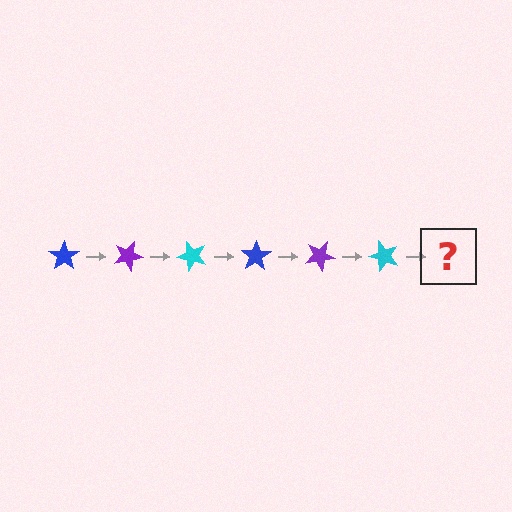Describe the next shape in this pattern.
It should be a blue star, rotated 150 degrees from the start.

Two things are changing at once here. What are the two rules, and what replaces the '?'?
The two rules are that it rotates 25 degrees each step and the color cycles through blue, purple, and cyan. The '?' should be a blue star, rotated 150 degrees from the start.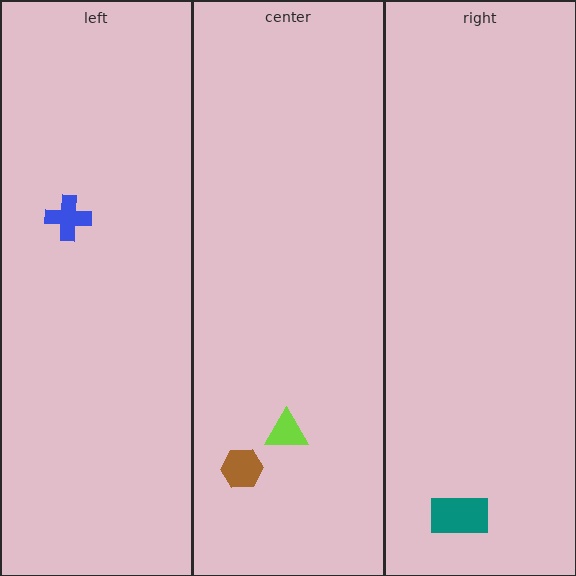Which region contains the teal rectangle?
The right region.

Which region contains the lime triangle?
The center region.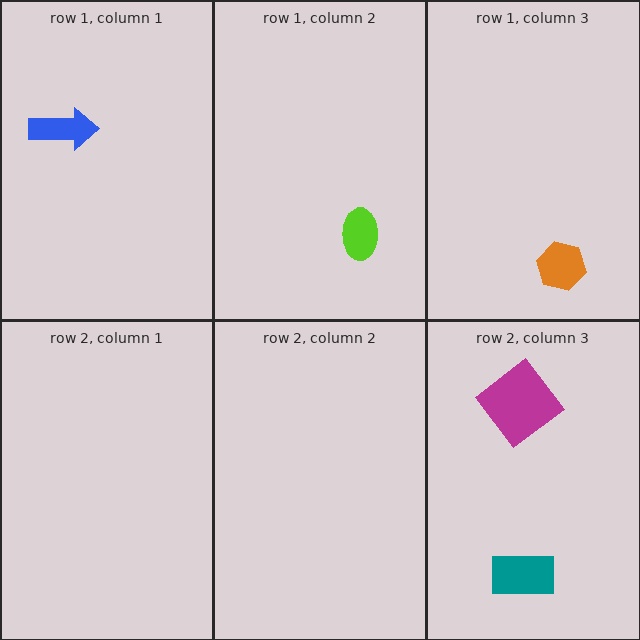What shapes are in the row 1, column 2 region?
The lime ellipse.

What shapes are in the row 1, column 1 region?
The blue arrow.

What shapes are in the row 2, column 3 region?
The teal rectangle, the magenta diamond.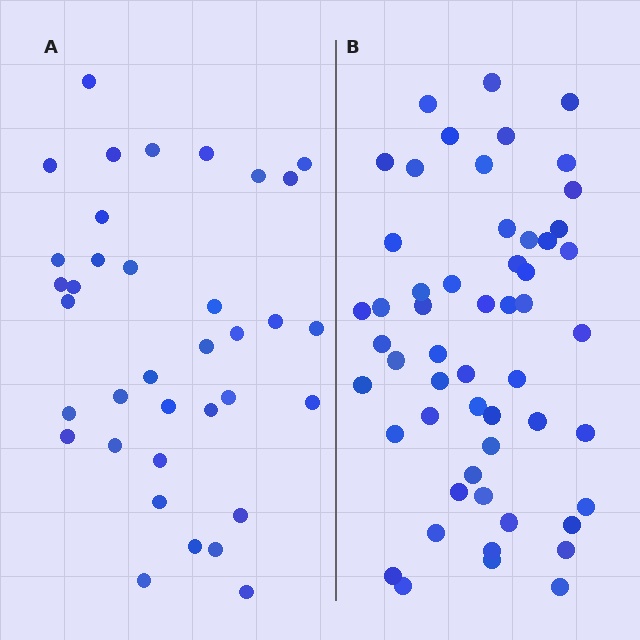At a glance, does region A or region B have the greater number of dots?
Region B (the right region) has more dots.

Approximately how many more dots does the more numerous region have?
Region B has approximately 20 more dots than region A.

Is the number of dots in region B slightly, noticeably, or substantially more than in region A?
Region B has substantially more. The ratio is roughly 1.5 to 1.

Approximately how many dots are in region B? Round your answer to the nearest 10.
About 50 dots. (The exact count is 54, which rounds to 50.)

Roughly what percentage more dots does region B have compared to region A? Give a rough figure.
About 50% more.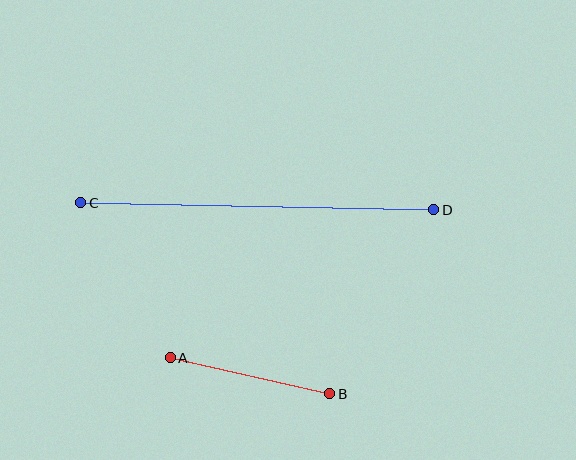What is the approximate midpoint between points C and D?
The midpoint is at approximately (257, 206) pixels.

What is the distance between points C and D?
The distance is approximately 353 pixels.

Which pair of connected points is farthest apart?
Points C and D are farthest apart.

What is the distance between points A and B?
The distance is approximately 164 pixels.